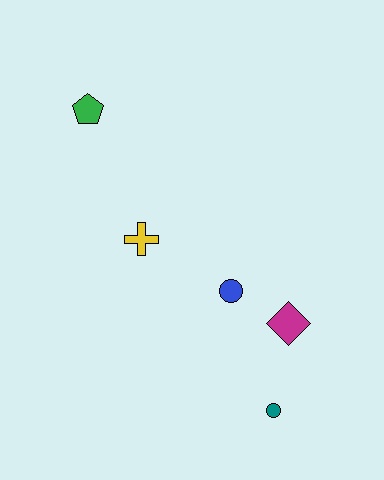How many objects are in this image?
There are 5 objects.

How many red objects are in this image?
There are no red objects.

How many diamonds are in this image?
There is 1 diamond.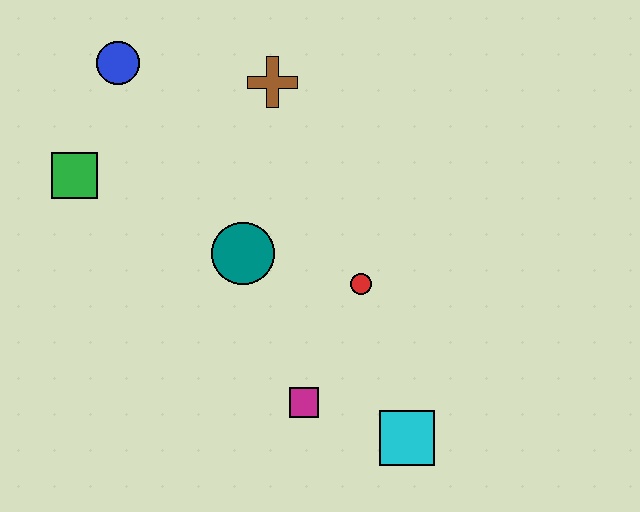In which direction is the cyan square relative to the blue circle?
The cyan square is below the blue circle.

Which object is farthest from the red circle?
The blue circle is farthest from the red circle.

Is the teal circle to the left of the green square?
No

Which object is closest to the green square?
The blue circle is closest to the green square.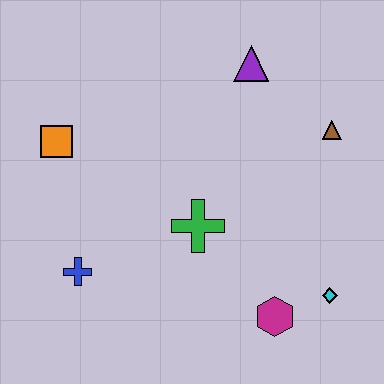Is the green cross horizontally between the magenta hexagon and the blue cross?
Yes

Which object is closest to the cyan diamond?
The magenta hexagon is closest to the cyan diamond.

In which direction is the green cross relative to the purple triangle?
The green cross is below the purple triangle.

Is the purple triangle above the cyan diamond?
Yes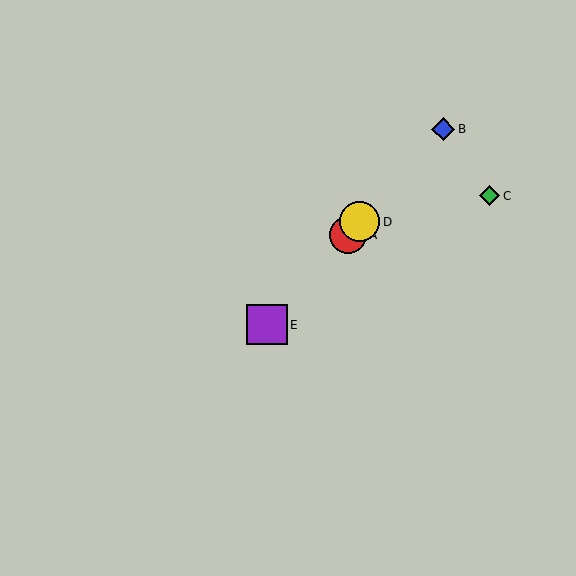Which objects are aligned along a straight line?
Objects A, B, D, E are aligned along a straight line.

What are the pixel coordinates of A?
Object A is at (348, 235).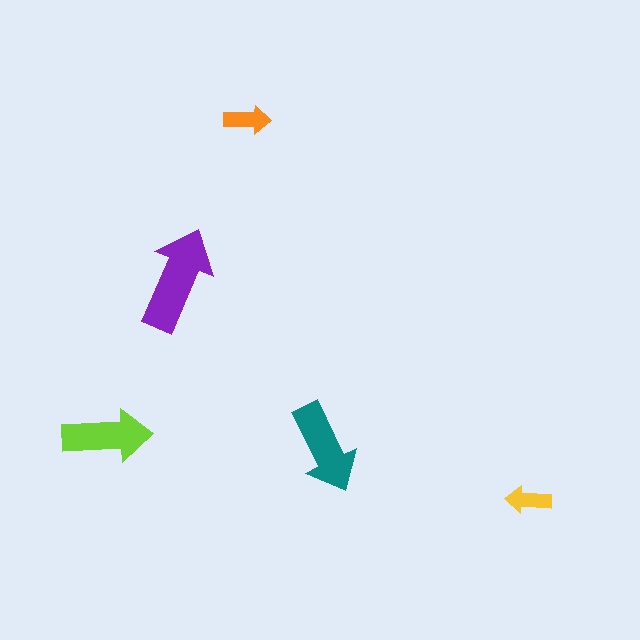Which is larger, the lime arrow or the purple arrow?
The purple one.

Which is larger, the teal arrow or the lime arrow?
The teal one.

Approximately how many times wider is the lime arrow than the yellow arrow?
About 2 times wider.